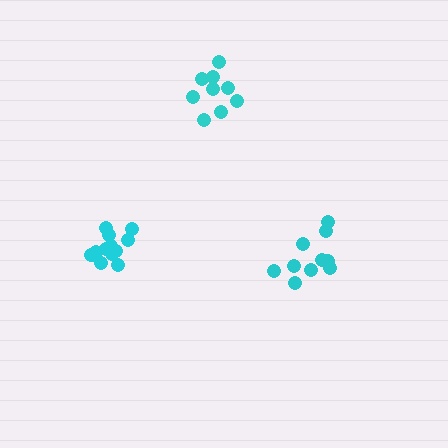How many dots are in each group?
Group 1: 13 dots, Group 2: 10 dots, Group 3: 9 dots (32 total).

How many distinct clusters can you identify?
There are 3 distinct clusters.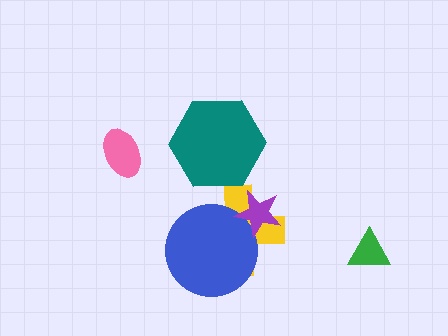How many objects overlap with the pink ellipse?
0 objects overlap with the pink ellipse.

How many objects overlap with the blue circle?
2 objects overlap with the blue circle.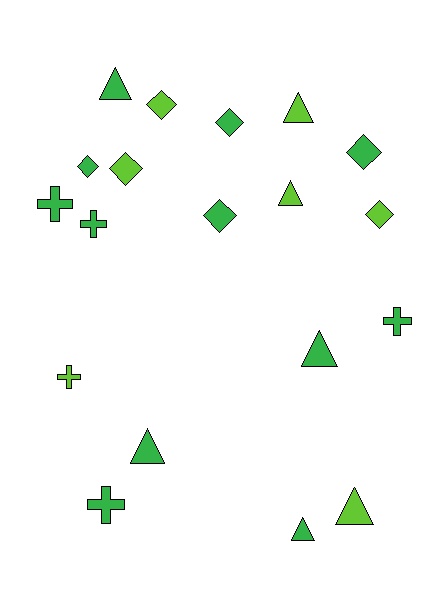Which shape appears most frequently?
Diamond, with 7 objects.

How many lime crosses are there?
There is 1 lime cross.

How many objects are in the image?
There are 19 objects.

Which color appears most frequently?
Green, with 12 objects.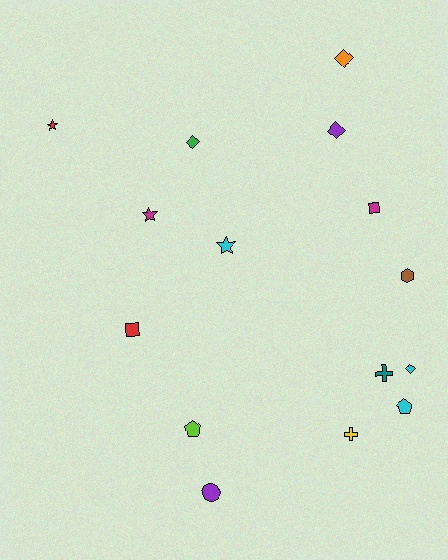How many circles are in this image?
There is 1 circle.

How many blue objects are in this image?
There are no blue objects.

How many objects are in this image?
There are 15 objects.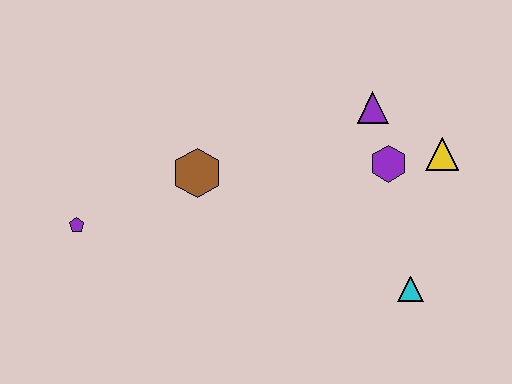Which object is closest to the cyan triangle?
The purple hexagon is closest to the cyan triangle.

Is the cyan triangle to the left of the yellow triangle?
Yes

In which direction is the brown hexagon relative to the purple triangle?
The brown hexagon is to the left of the purple triangle.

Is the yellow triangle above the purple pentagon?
Yes